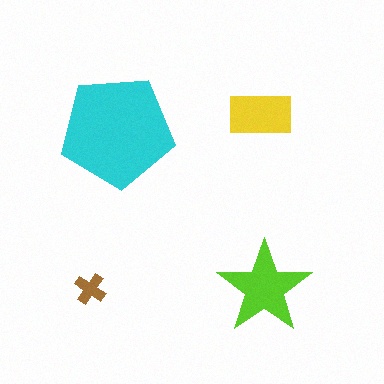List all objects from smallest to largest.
The brown cross, the yellow rectangle, the lime star, the cyan pentagon.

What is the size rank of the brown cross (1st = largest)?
4th.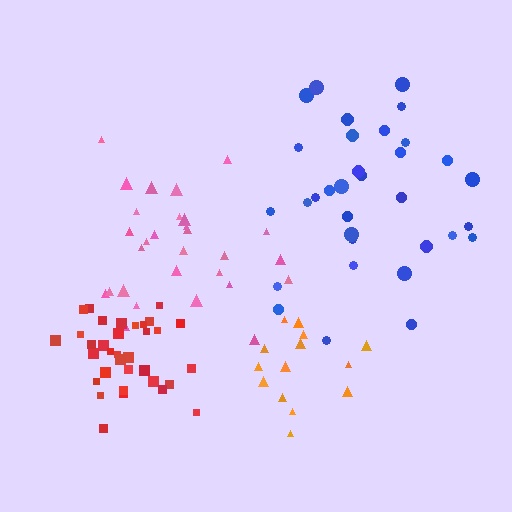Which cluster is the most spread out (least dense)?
Orange.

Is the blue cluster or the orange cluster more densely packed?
Blue.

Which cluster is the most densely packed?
Red.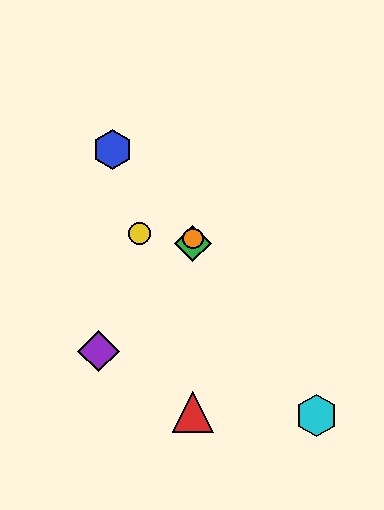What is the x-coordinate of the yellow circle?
The yellow circle is at x≈140.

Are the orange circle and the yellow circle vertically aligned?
No, the orange circle is at x≈193 and the yellow circle is at x≈140.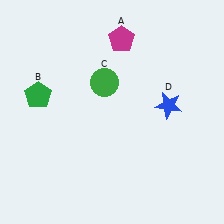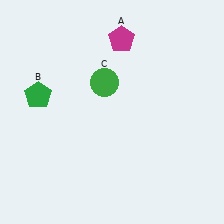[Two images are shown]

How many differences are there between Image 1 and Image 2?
There is 1 difference between the two images.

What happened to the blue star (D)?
The blue star (D) was removed in Image 2. It was in the top-right area of Image 1.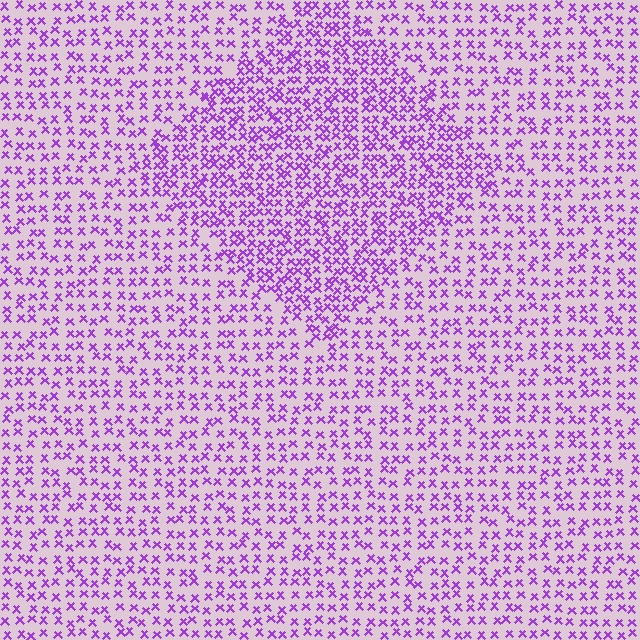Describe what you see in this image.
The image contains small purple elements arranged at two different densities. A diamond-shaped region is visible where the elements are more densely packed than the surrounding area.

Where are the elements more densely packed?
The elements are more densely packed inside the diamond boundary.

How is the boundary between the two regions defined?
The boundary is defined by a change in element density (approximately 1.8x ratio). All elements are the same color, size, and shape.